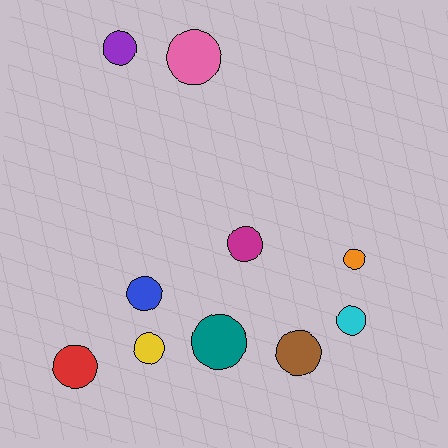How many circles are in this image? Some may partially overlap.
There are 10 circles.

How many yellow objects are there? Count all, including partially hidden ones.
There is 1 yellow object.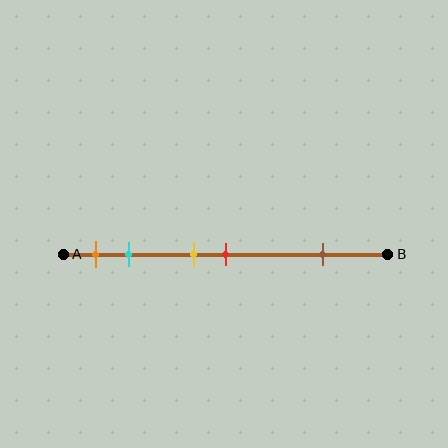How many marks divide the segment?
There are 5 marks dividing the segment.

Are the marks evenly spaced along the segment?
No, the marks are not evenly spaced.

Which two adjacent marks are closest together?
The yellow and red marks are the closest adjacent pair.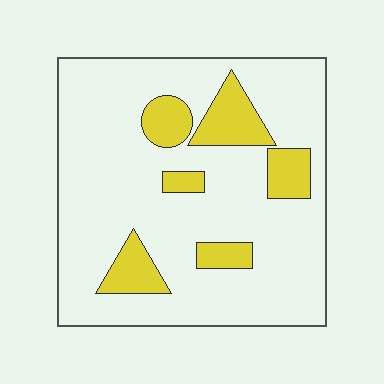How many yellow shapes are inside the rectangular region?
6.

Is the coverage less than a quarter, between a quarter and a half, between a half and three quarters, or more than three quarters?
Less than a quarter.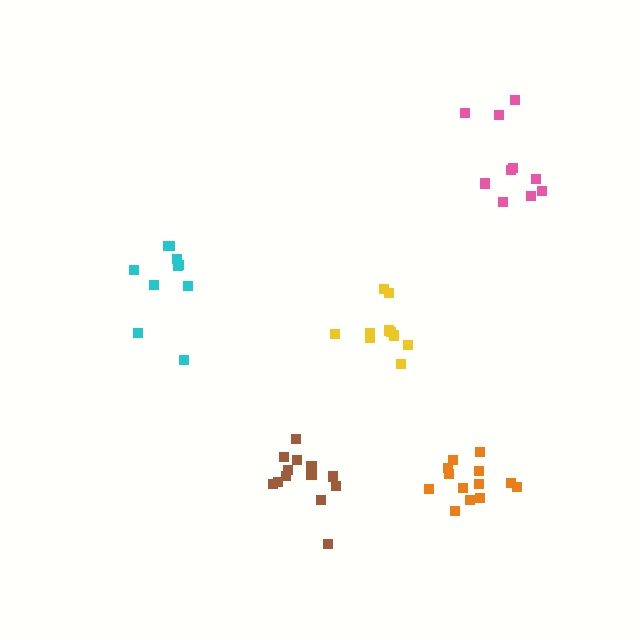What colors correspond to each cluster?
The clusters are colored: yellow, cyan, brown, pink, orange.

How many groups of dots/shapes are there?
There are 5 groups.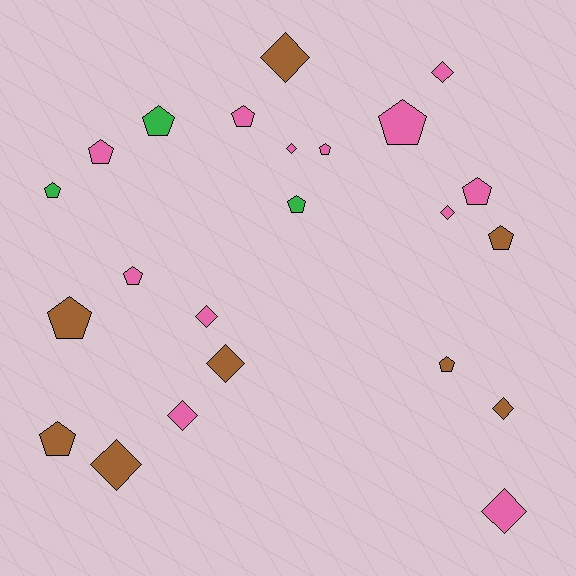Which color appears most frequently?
Pink, with 12 objects.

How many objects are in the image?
There are 23 objects.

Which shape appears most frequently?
Pentagon, with 13 objects.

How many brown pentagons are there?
There are 4 brown pentagons.